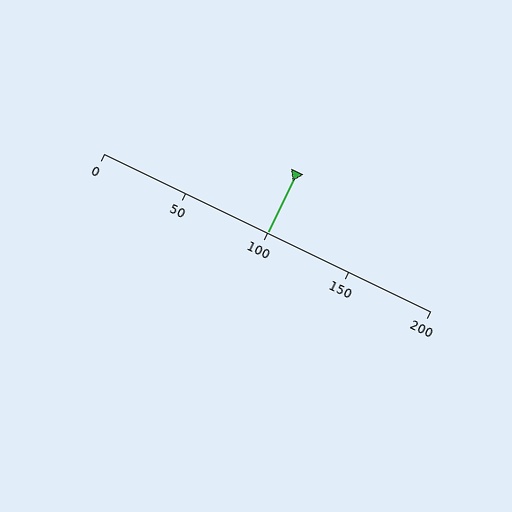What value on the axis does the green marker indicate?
The marker indicates approximately 100.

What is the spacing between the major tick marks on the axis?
The major ticks are spaced 50 apart.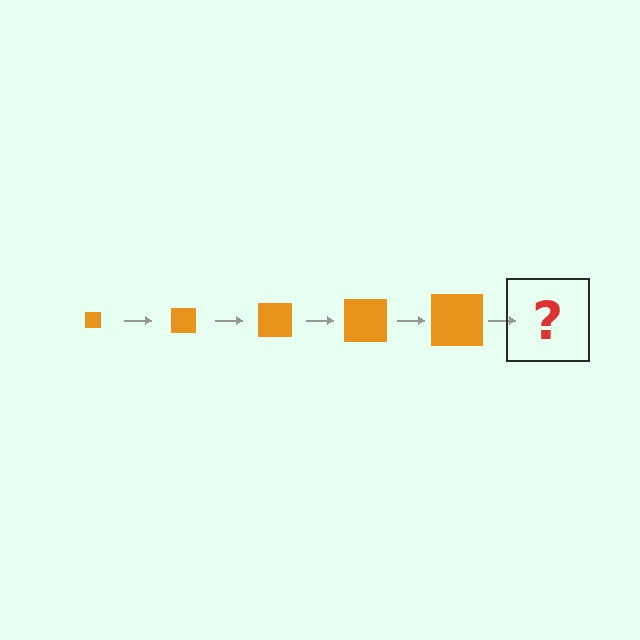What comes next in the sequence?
The next element should be an orange square, larger than the previous one.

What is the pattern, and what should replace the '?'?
The pattern is that the square gets progressively larger each step. The '?' should be an orange square, larger than the previous one.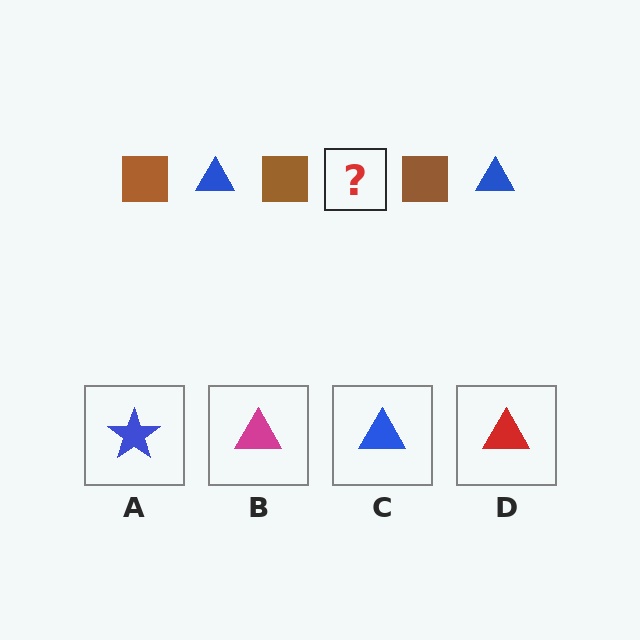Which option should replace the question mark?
Option C.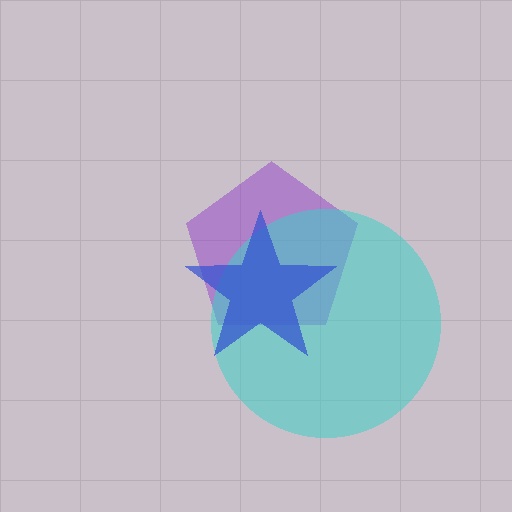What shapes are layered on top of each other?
The layered shapes are: a purple pentagon, a cyan circle, a blue star.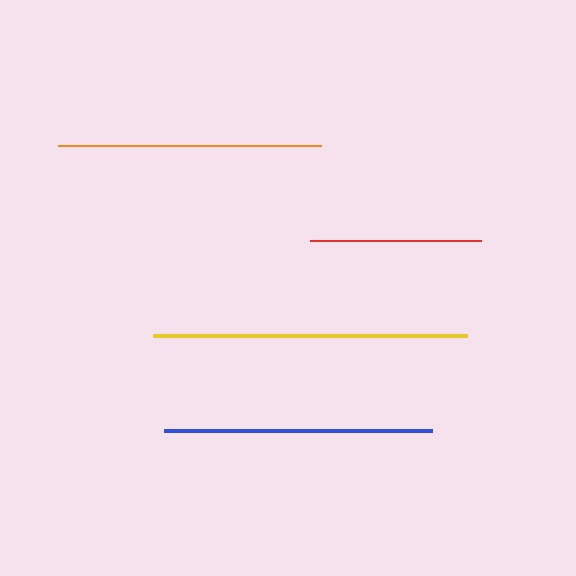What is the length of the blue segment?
The blue segment is approximately 268 pixels long.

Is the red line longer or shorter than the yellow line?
The yellow line is longer than the red line.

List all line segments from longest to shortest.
From longest to shortest: yellow, blue, orange, red.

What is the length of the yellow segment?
The yellow segment is approximately 314 pixels long.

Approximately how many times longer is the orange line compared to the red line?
The orange line is approximately 1.5 times the length of the red line.